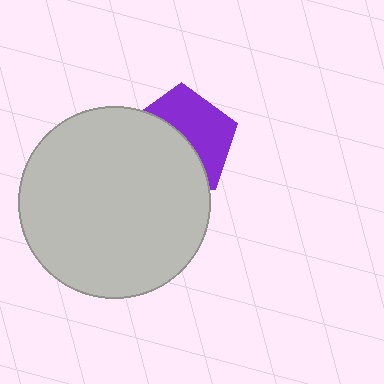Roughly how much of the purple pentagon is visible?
About half of it is visible (roughly 48%).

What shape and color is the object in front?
The object in front is a light gray circle.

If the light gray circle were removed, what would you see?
You would see the complete purple pentagon.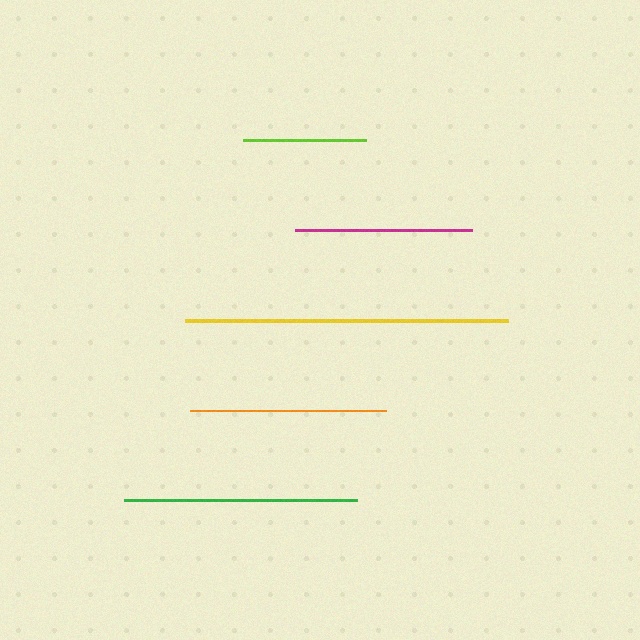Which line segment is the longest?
The yellow line is the longest at approximately 323 pixels.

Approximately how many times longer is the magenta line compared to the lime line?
The magenta line is approximately 1.4 times the length of the lime line.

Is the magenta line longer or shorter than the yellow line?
The yellow line is longer than the magenta line.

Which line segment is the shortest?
The lime line is the shortest at approximately 123 pixels.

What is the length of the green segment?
The green segment is approximately 233 pixels long.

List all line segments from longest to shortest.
From longest to shortest: yellow, green, orange, magenta, lime.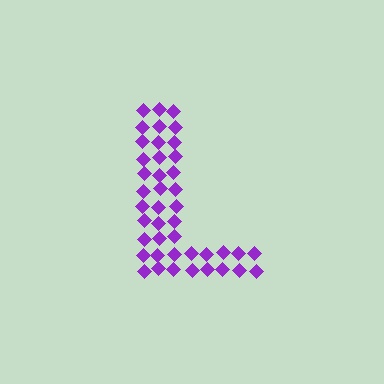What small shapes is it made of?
It is made of small diamonds.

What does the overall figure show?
The overall figure shows the letter L.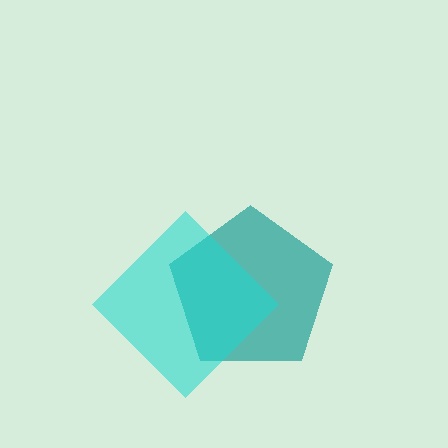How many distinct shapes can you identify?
There are 2 distinct shapes: a teal pentagon, a cyan diamond.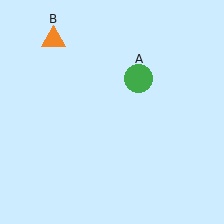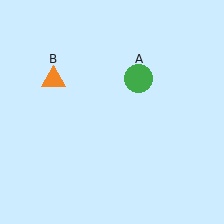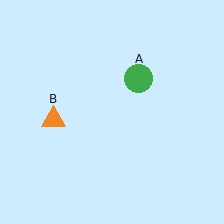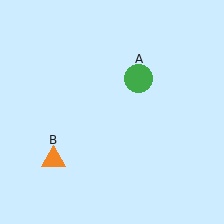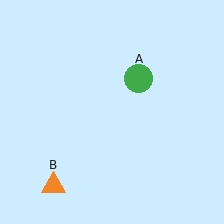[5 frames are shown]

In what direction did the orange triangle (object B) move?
The orange triangle (object B) moved down.